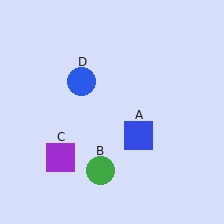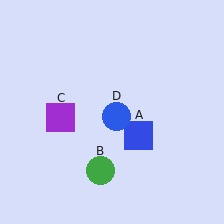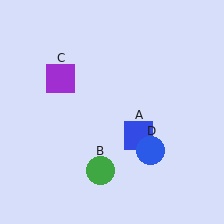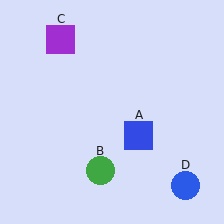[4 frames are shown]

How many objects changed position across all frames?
2 objects changed position: purple square (object C), blue circle (object D).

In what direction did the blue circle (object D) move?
The blue circle (object D) moved down and to the right.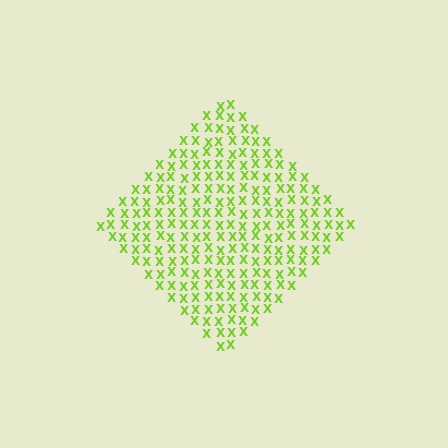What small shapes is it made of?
It is made of small letter X's.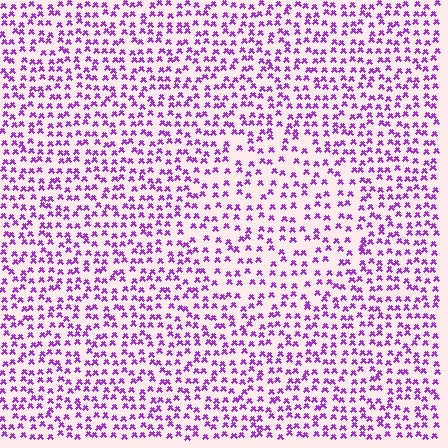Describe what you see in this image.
The image contains small purple elements arranged at two different densities. A circle-shaped region is visible where the elements are less densely packed than the surrounding area.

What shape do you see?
I see a circle.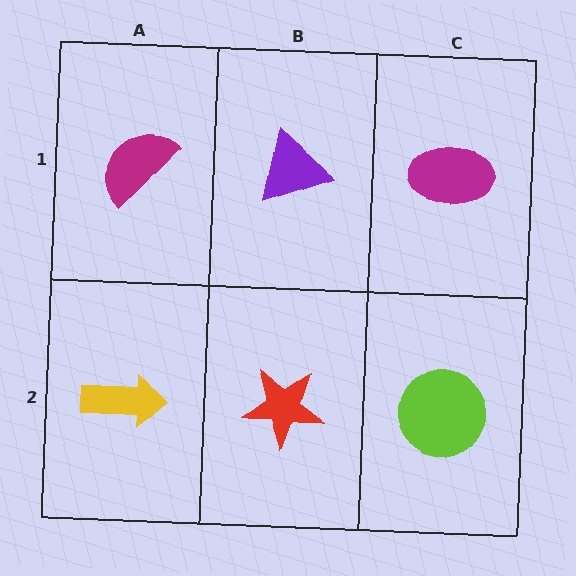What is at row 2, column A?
A yellow arrow.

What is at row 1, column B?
A purple triangle.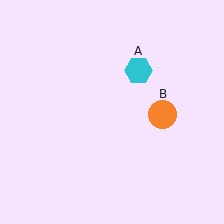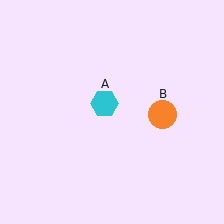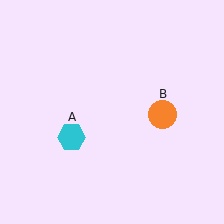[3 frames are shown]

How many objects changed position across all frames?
1 object changed position: cyan hexagon (object A).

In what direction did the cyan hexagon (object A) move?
The cyan hexagon (object A) moved down and to the left.